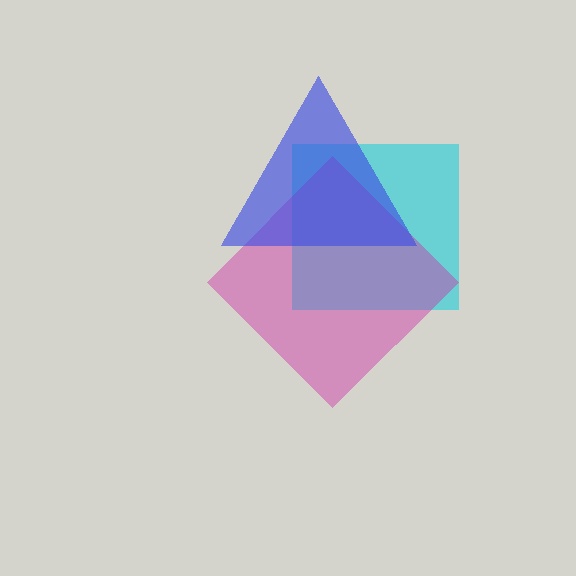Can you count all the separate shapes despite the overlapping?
Yes, there are 3 separate shapes.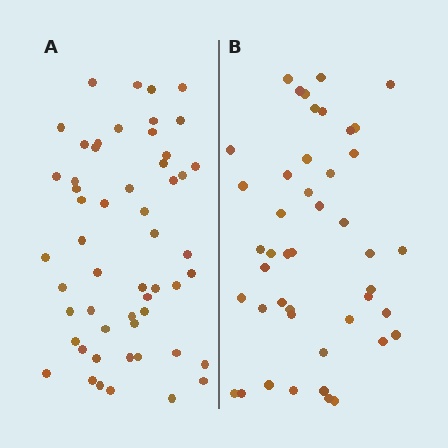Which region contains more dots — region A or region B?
Region A (the left region) has more dots.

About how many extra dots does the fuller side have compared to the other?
Region A has roughly 8 or so more dots than region B.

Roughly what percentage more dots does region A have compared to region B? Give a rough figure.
About 20% more.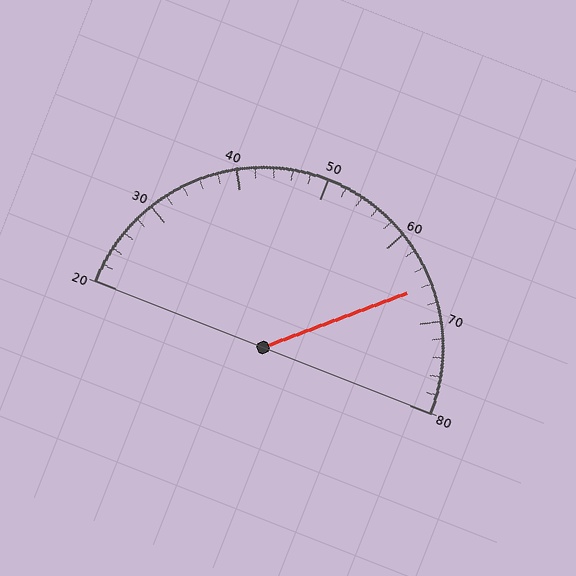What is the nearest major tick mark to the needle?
The nearest major tick mark is 70.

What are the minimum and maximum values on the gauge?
The gauge ranges from 20 to 80.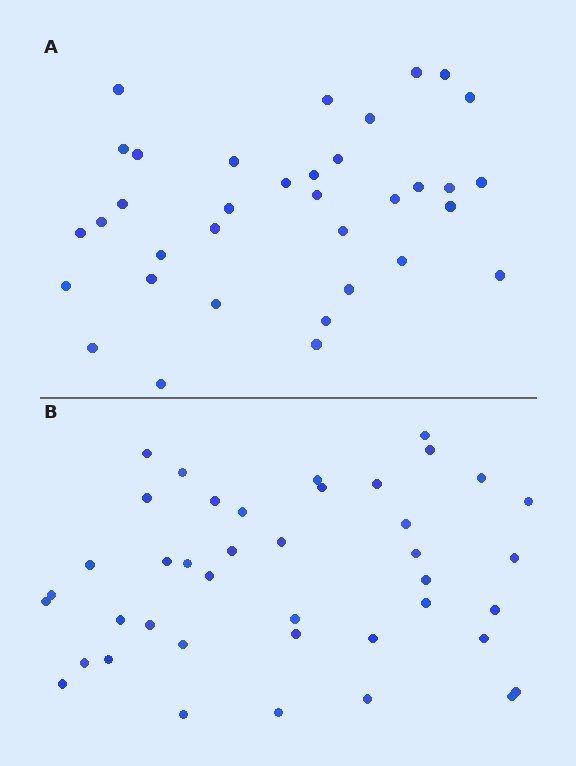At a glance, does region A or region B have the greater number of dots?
Region B (the bottom region) has more dots.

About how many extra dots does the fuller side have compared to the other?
Region B has about 6 more dots than region A.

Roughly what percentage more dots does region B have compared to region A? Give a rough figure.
About 15% more.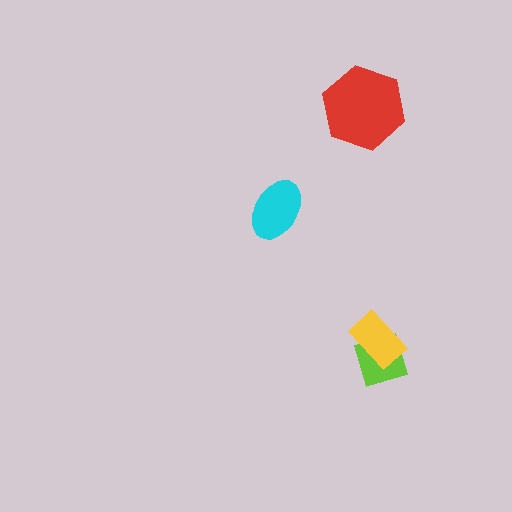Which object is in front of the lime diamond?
The yellow rectangle is in front of the lime diamond.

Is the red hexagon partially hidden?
No, no other shape covers it.